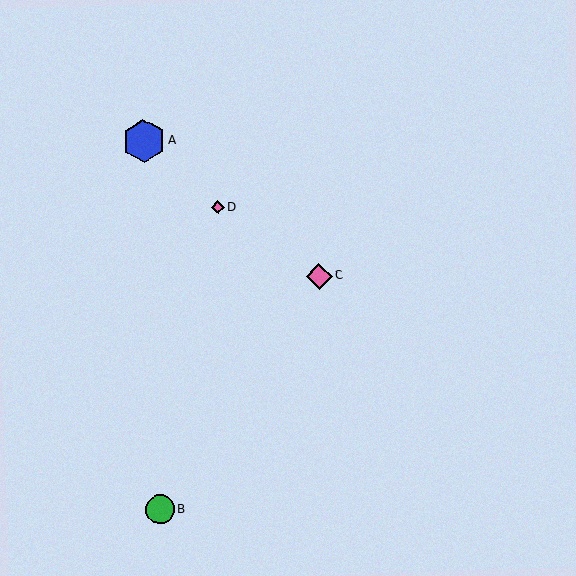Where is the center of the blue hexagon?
The center of the blue hexagon is at (144, 141).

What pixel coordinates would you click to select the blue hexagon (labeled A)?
Click at (144, 141) to select the blue hexagon A.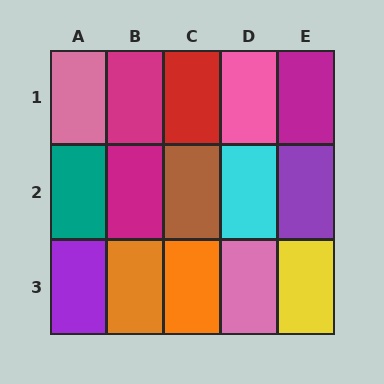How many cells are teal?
1 cell is teal.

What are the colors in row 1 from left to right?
Pink, magenta, red, pink, magenta.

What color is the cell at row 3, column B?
Orange.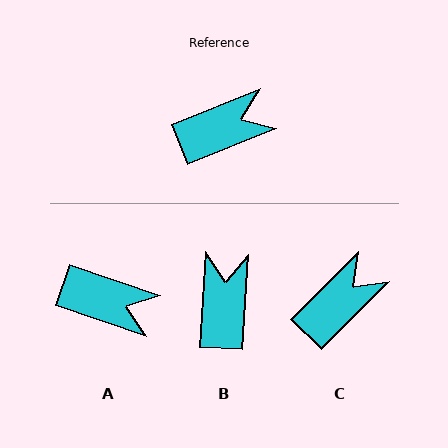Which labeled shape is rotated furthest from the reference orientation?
B, about 64 degrees away.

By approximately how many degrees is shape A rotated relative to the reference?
Approximately 40 degrees clockwise.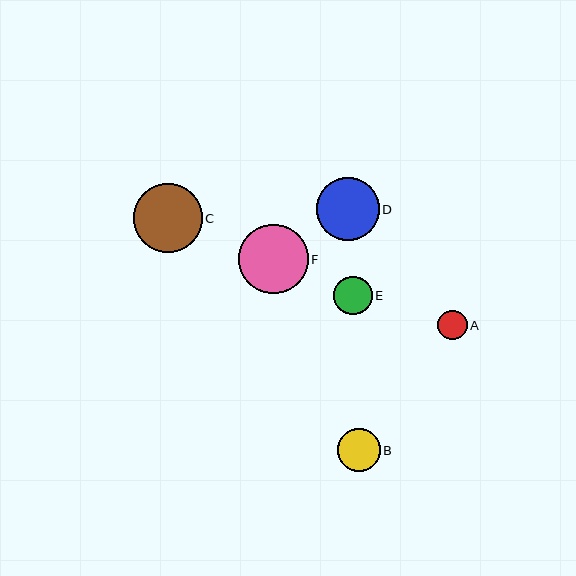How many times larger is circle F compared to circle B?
Circle F is approximately 1.6 times the size of circle B.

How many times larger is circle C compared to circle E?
Circle C is approximately 1.8 times the size of circle E.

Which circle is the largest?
Circle F is the largest with a size of approximately 69 pixels.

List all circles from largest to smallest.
From largest to smallest: F, C, D, B, E, A.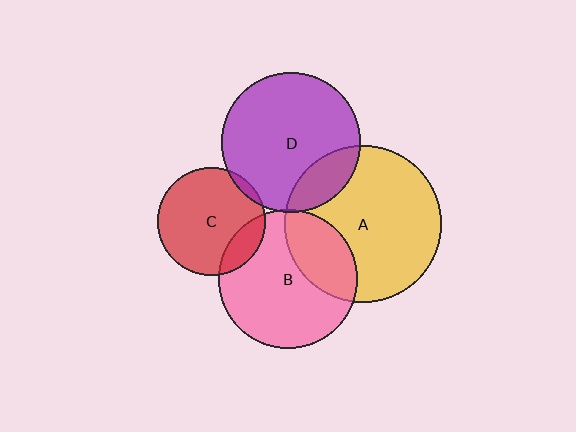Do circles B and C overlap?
Yes.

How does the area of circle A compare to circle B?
Approximately 1.3 times.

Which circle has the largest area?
Circle A (yellow).